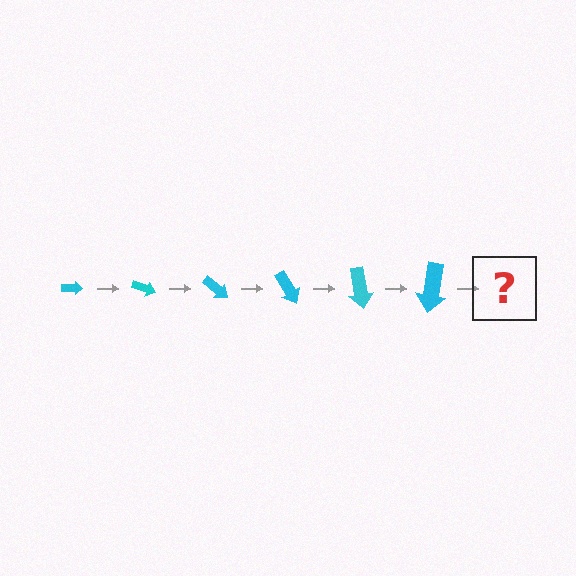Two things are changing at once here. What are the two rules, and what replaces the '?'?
The two rules are that the arrow grows larger each step and it rotates 20 degrees each step. The '?' should be an arrow, larger than the previous one and rotated 120 degrees from the start.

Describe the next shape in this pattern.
It should be an arrow, larger than the previous one and rotated 120 degrees from the start.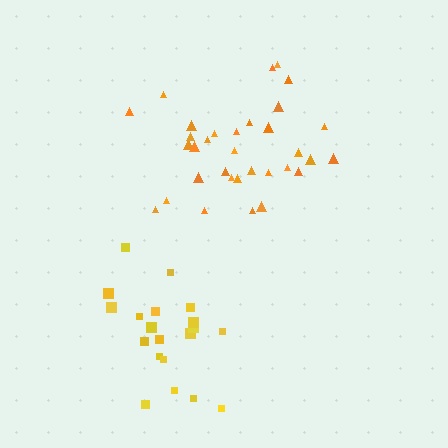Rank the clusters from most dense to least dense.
orange, yellow.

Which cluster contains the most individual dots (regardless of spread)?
Orange (33).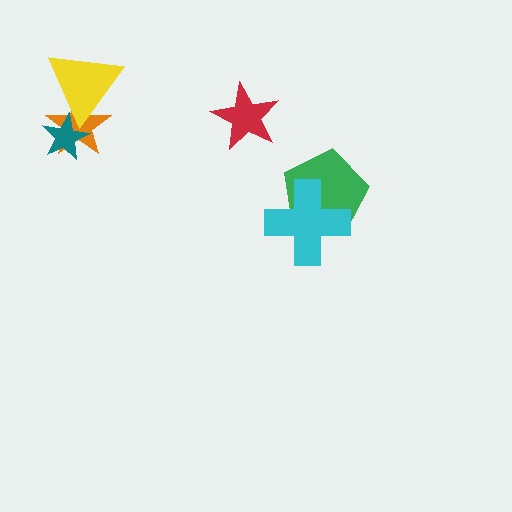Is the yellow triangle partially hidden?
No, no other shape covers it.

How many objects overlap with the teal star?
2 objects overlap with the teal star.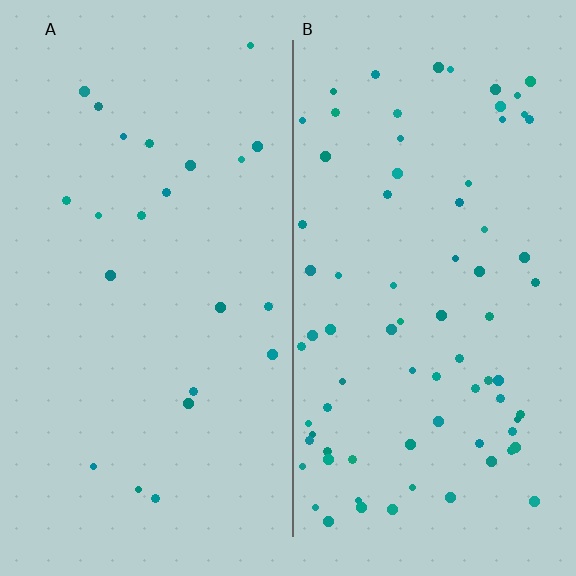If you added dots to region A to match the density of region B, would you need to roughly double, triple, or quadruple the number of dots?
Approximately triple.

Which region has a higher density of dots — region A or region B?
B (the right).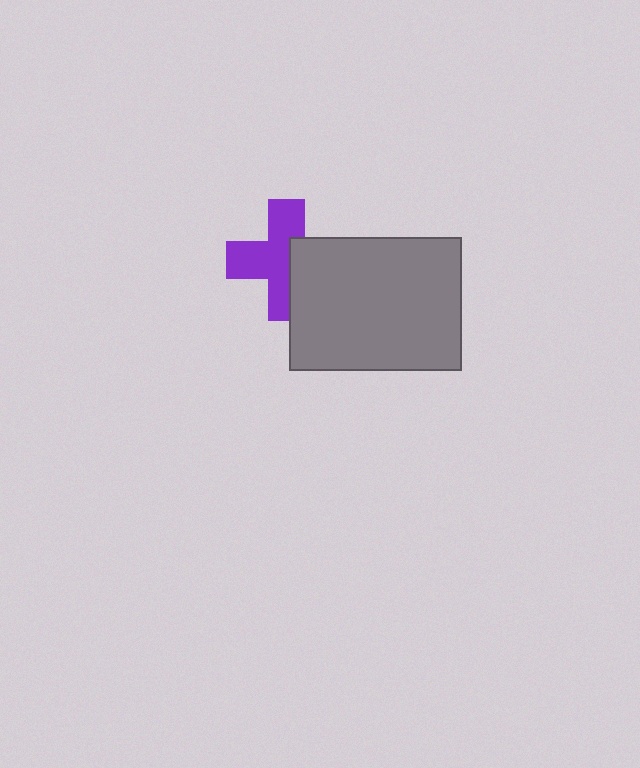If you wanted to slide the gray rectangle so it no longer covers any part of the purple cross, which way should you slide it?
Slide it right — that is the most direct way to separate the two shapes.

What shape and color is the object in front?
The object in front is a gray rectangle.